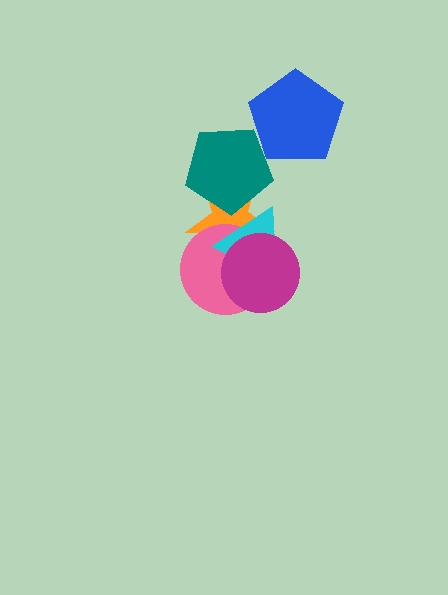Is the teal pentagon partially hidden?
Yes, it is partially covered by another shape.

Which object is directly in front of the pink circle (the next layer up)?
The cyan triangle is directly in front of the pink circle.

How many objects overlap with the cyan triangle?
4 objects overlap with the cyan triangle.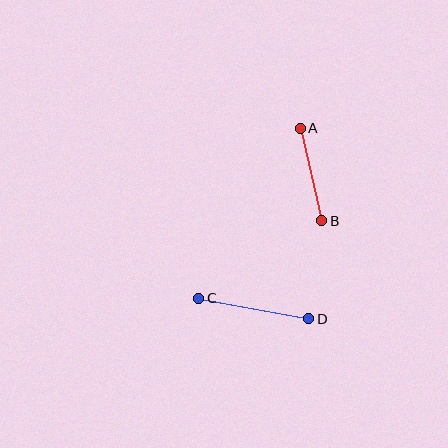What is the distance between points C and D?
The distance is approximately 112 pixels.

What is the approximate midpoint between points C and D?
The midpoint is at approximately (254, 308) pixels.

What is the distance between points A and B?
The distance is approximately 95 pixels.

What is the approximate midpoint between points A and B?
The midpoint is at approximately (311, 175) pixels.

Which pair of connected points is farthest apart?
Points C and D are farthest apart.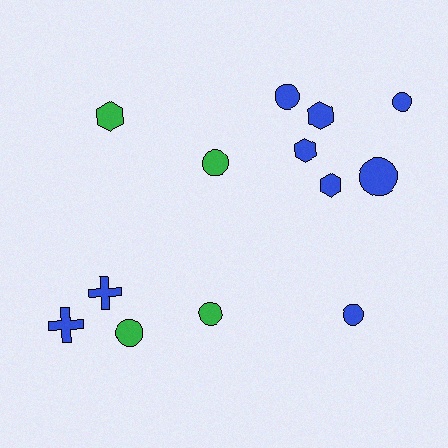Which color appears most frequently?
Blue, with 9 objects.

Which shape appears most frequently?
Circle, with 7 objects.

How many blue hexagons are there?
There are 3 blue hexagons.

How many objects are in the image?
There are 13 objects.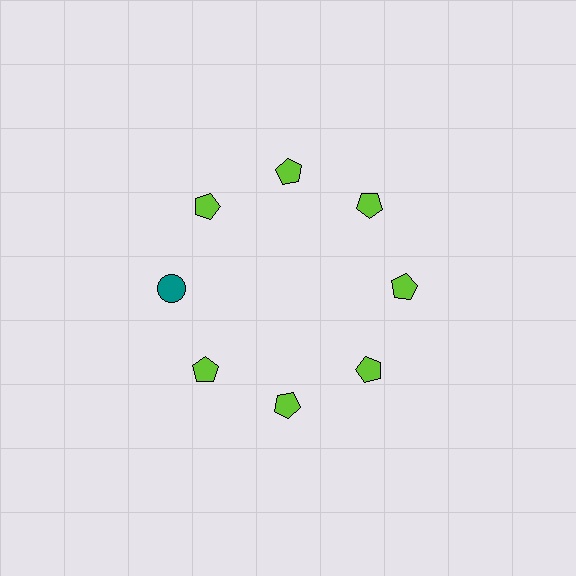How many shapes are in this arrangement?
There are 8 shapes arranged in a ring pattern.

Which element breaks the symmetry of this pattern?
The teal circle at roughly the 9 o'clock position breaks the symmetry. All other shapes are lime pentagons.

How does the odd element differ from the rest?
It differs in both color (teal instead of lime) and shape (circle instead of pentagon).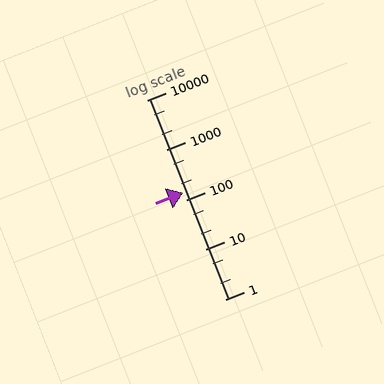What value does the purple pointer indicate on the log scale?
The pointer indicates approximately 140.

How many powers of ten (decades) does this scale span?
The scale spans 4 decades, from 1 to 10000.